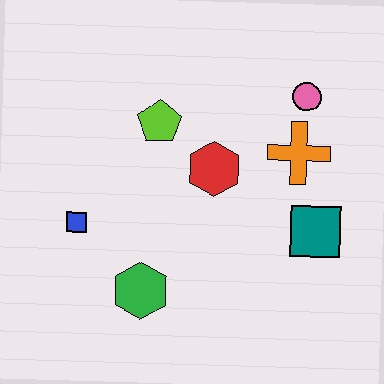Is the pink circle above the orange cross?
Yes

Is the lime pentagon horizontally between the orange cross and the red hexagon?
No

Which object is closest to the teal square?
The orange cross is closest to the teal square.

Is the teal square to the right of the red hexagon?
Yes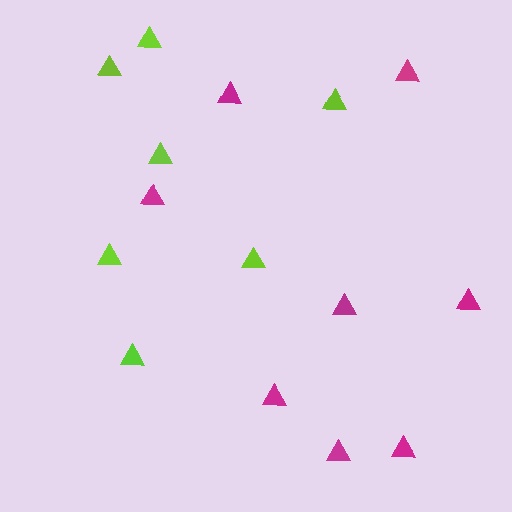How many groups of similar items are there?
There are 2 groups: one group of magenta triangles (8) and one group of lime triangles (7).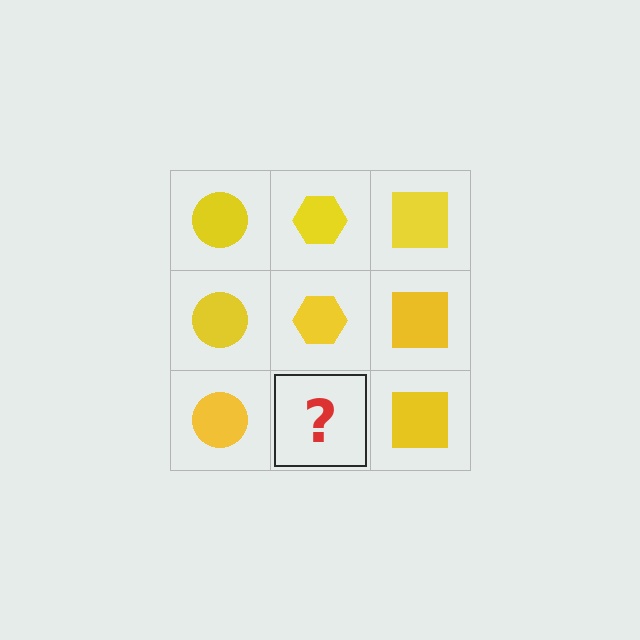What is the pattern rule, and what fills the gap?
The rule is that each column has a consistent shape. The gap should be filled with a yellow hexagon.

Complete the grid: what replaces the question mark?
The question mark should be replaced with a yellow hexagon.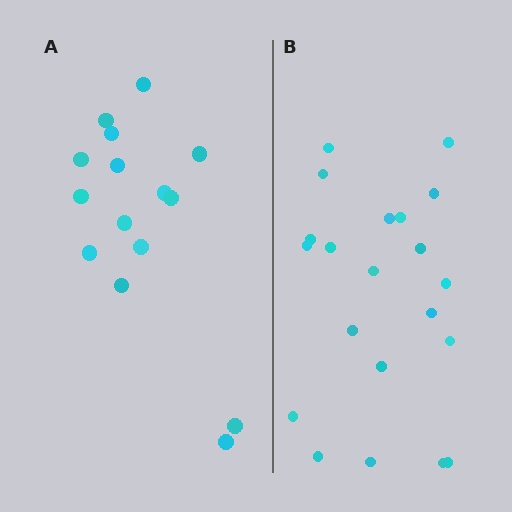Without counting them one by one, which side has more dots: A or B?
Region B (the right region) has more dots.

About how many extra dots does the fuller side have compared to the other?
Region B has about 6 more dots than region A.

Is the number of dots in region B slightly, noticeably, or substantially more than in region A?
Region B has noticeably more, but not dramatically so. The ratio is roughly 1.4 to 1.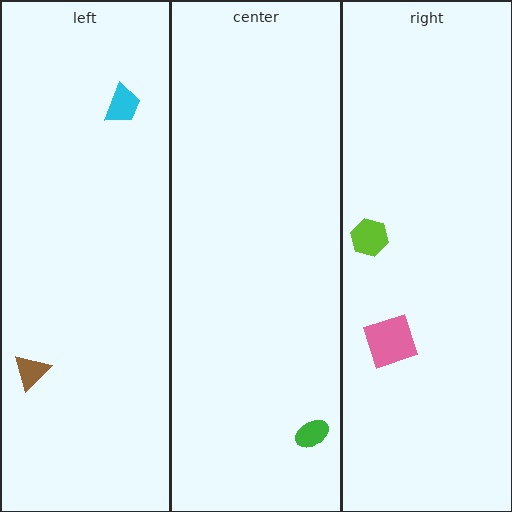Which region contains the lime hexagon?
The right region.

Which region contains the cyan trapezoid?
The left region.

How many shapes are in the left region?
2.